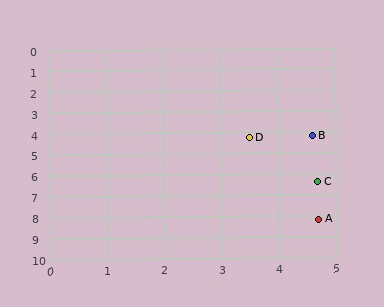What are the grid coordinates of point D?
Point D is at approximately (3.5, 4.3).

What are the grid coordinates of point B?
Point B is at approximately (4.6, 4.2).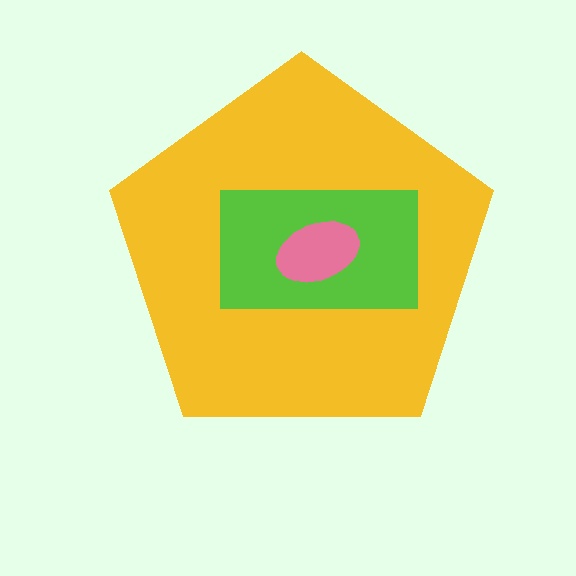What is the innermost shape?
The pink ellipse.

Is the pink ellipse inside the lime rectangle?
Yes.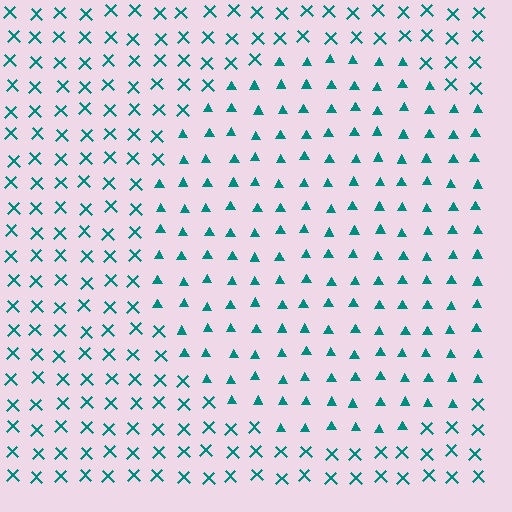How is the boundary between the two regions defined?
The boundary is defined by a change in element shape: triangles inside vs. X marks outside. All elements share the same color and spacing.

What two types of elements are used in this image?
The image uses triangles inside the circle region and X marks outside it.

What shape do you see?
I see a circle.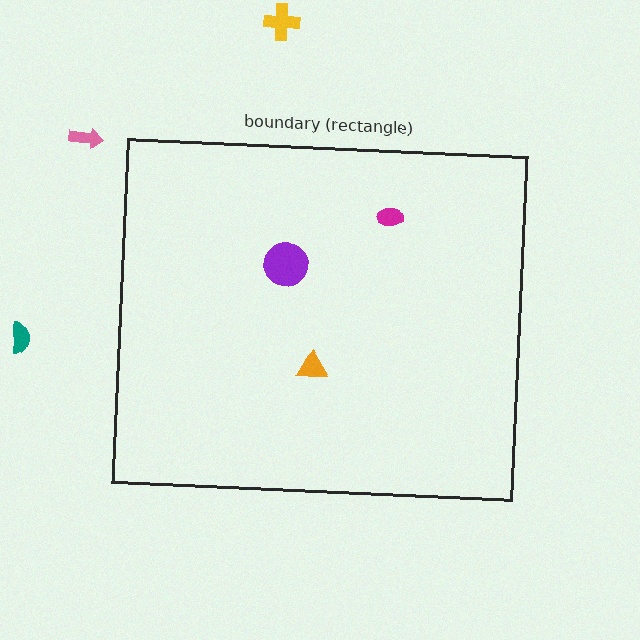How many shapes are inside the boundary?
3 inside, 3 outside.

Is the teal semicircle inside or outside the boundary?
Outside.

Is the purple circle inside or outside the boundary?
Inside.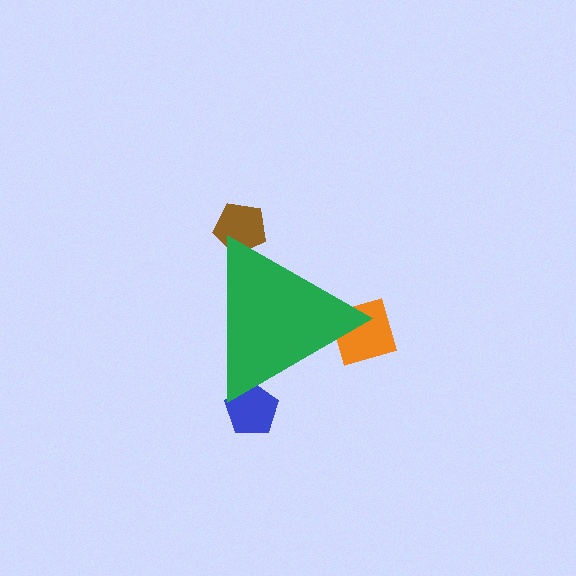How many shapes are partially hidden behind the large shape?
3 shapes are partially hidden.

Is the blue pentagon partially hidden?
Yes, the blue pentagon is partially hidden behind the green triangle.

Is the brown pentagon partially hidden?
Yes, the brown pentagon is partially hidden behind the green triangle.